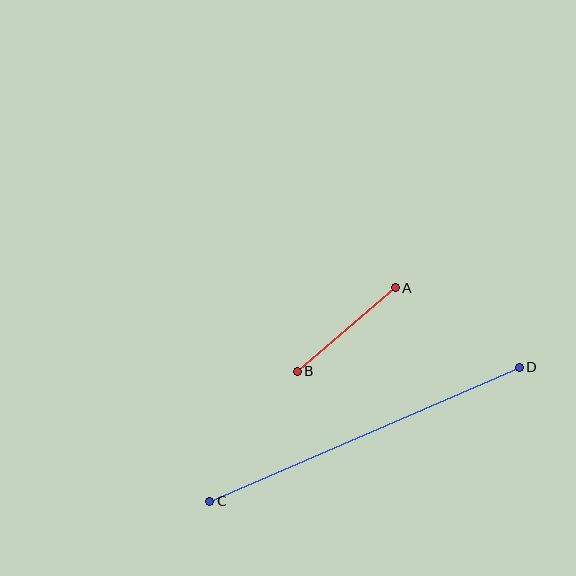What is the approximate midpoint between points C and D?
The midpoint is at approximately (364, 434) pixels.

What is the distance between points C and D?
The distance is approximately 337 pixels.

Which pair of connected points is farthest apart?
Points C and D are farthest apart.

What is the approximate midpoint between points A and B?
The midpoint is at approximately (346, 329) pixels.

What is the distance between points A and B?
The distance is approximately 129 pixels.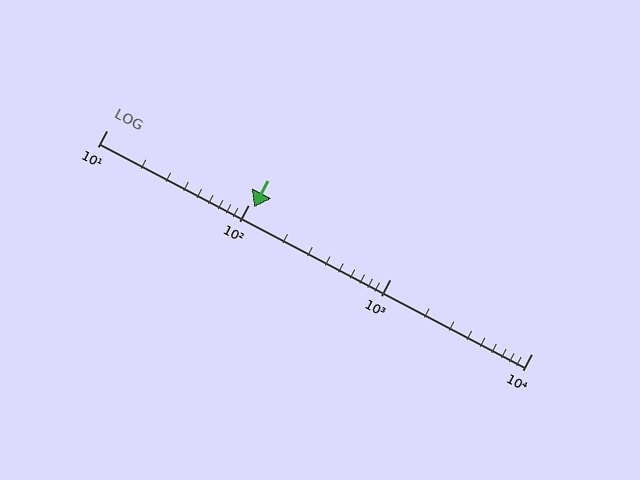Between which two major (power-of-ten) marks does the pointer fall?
The pointer is between 100 and 1000.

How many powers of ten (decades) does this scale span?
The scale spans 3 decades, from 10 to 10000.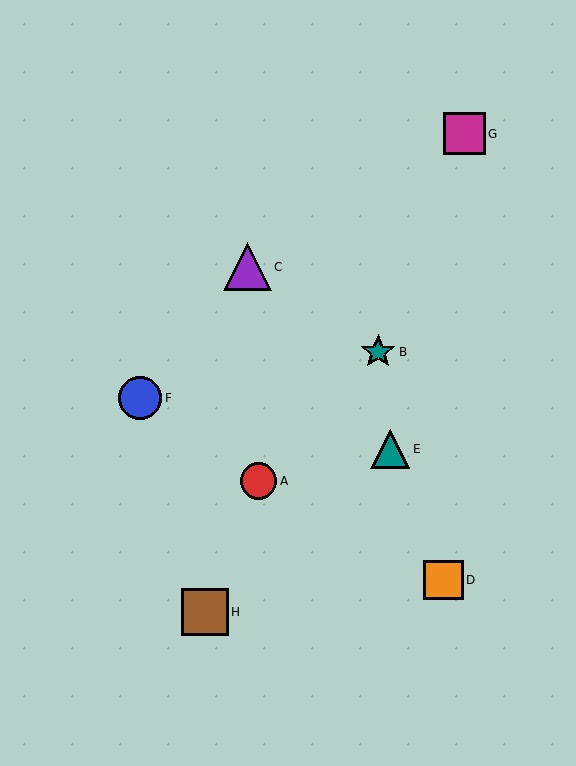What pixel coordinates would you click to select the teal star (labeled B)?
Click at (378, 352) to select the teal star B.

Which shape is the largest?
The purple triangle (labeled C) is the largest.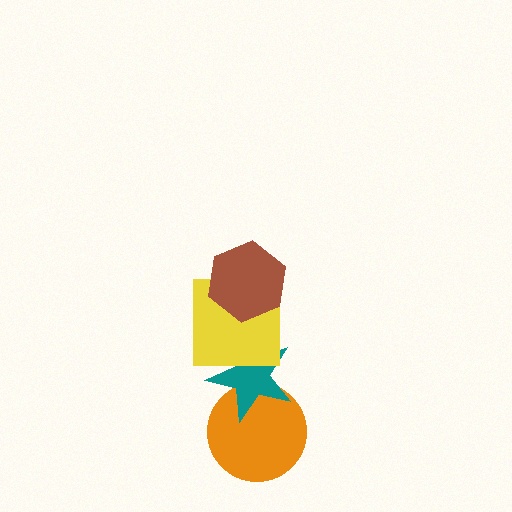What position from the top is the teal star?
The teal star is 3rd from the top.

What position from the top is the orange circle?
The orange circle is 4th from the top.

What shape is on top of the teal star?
The yellow square is on top of the teal star.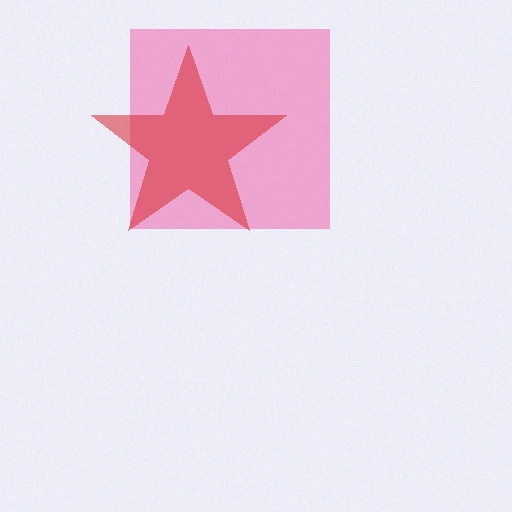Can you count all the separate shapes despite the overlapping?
Yes, there are 2 separate shapes.